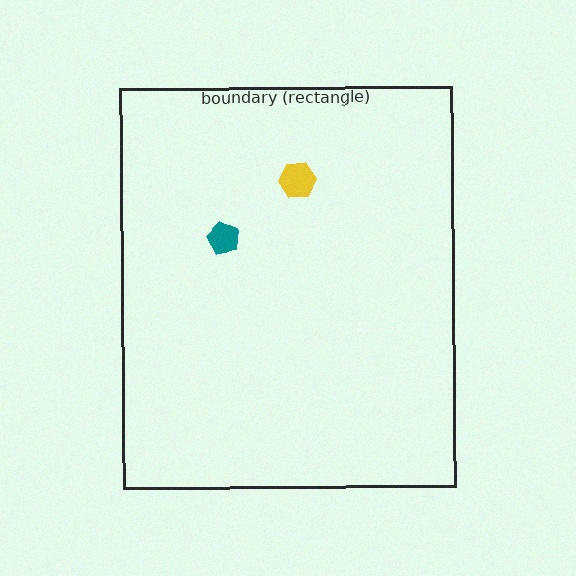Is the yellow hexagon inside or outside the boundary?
Inside.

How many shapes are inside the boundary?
2 inside, 0 outside.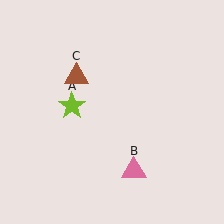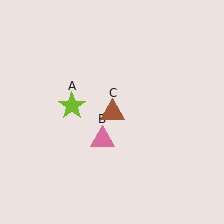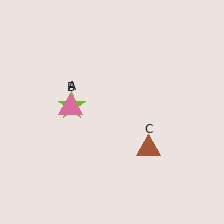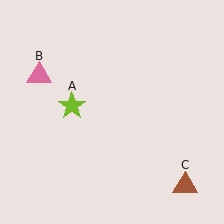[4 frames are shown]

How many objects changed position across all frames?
2 objects changed position: pink triangle (object B), brown triangle (object C).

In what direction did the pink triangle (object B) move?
The pink triangle (object B) moved up and to the left.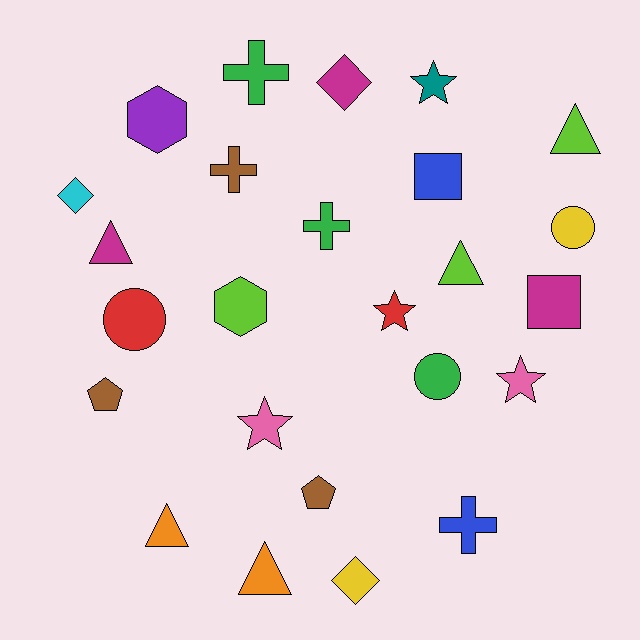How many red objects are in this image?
There are 2 red objects.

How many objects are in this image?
There are 25 objects.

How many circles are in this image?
There are 3 circles.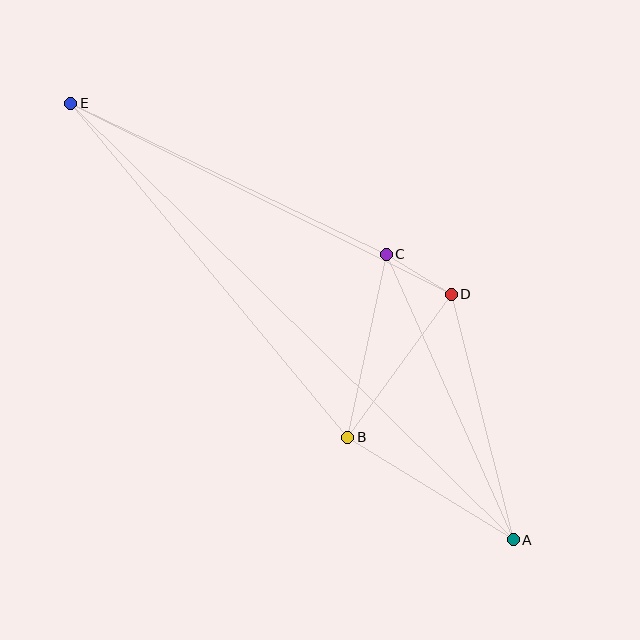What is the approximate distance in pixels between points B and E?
The distance between B and E is approximately 434 pixels.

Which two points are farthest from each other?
Points A and E are farthest from each other.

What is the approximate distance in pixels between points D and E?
The distance between D and E is approximately 426 pixels.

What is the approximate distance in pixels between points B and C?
The distance between B and C is approximately 187 pixels.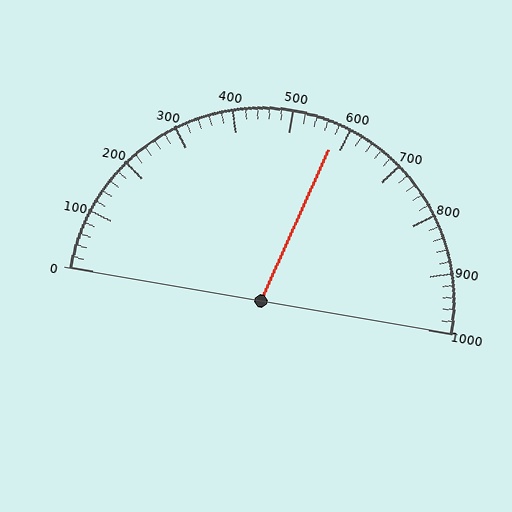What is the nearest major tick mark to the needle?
The nearest major tick mark is 600.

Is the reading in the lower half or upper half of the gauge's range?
The reading is in the upper half of the range (0 to 1000).